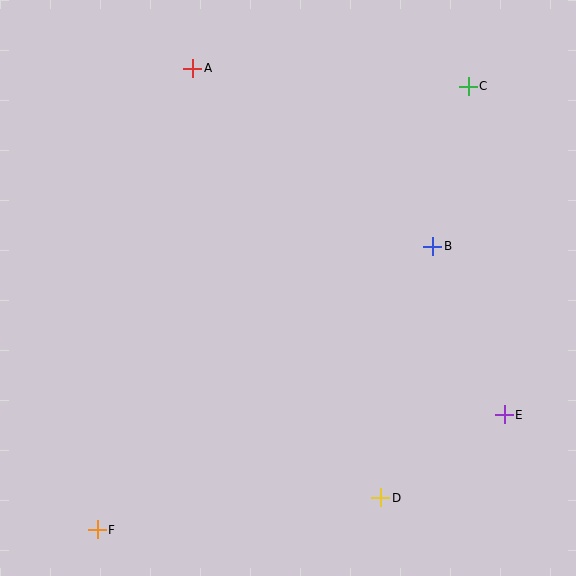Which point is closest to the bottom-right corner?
Point E is closest to the bottom-right corner.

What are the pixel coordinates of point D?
Point D is at (381, 498).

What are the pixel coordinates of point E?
Point E is at (504, 415).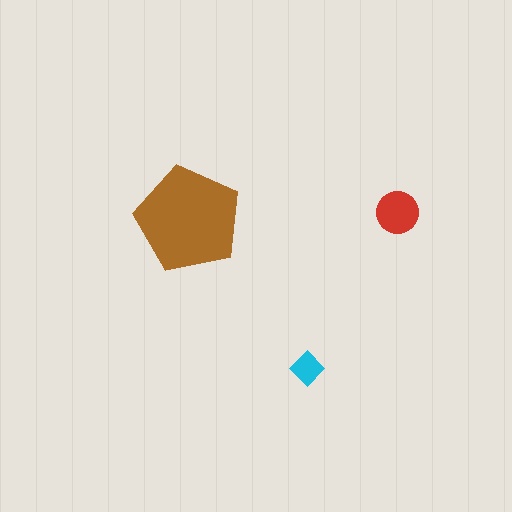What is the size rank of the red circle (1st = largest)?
2nd.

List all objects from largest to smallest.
The brown pentagon, the red circle, the cyan diamond.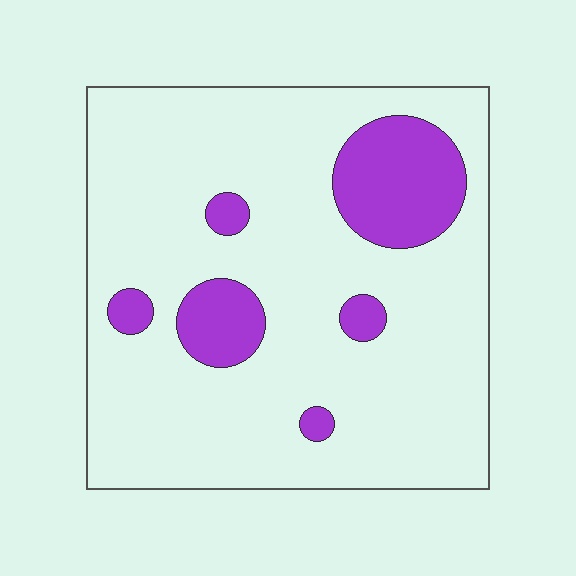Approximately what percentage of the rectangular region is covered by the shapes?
Approximately 15%.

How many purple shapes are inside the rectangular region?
6.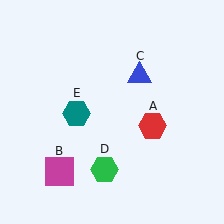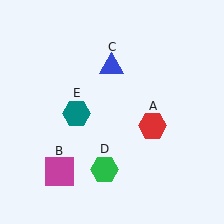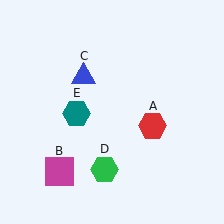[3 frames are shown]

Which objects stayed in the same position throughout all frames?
Red hexagon (object A) and magenta square (object B) and green hexagon (object D) and teal hexagon (object E) remained stationary.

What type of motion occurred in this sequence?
The blue triangle (object C) rotated counterclockwise around the center of the scene.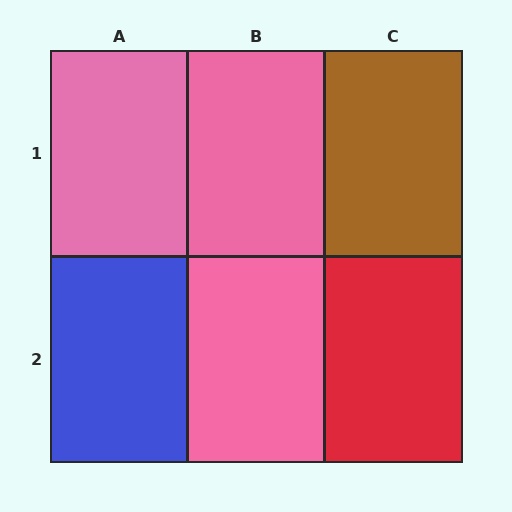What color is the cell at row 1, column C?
Brown.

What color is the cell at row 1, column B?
Pink.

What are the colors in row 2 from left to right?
Blue, pink, red.